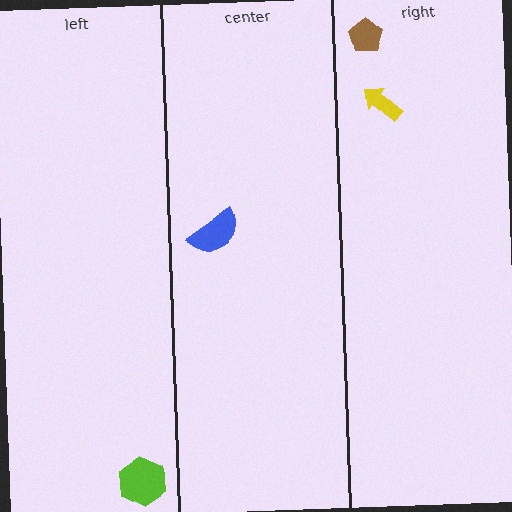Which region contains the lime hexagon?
The left region.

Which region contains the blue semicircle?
The center region.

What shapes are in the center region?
The blue semicircle.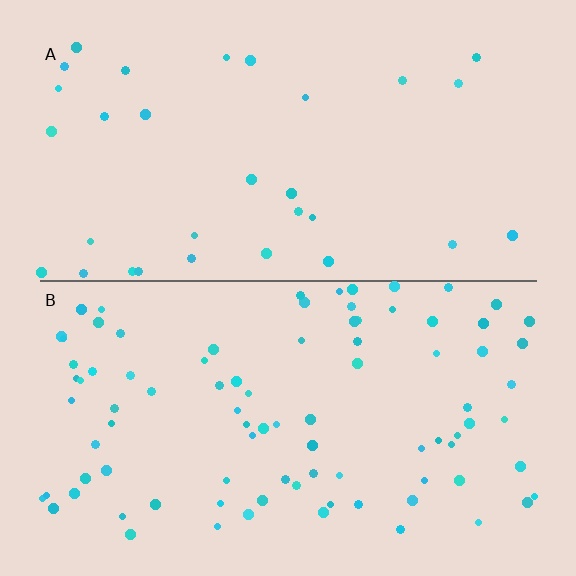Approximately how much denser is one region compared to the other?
Approximately 2.9× — region B over region A.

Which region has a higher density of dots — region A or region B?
B (the bottom).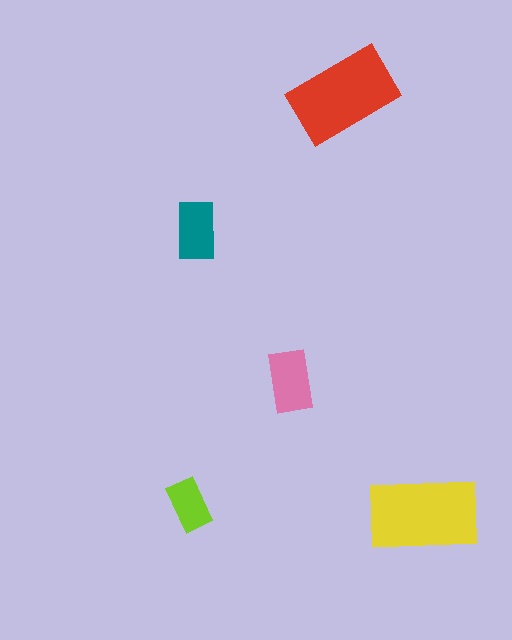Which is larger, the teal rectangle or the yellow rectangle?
The yellow one.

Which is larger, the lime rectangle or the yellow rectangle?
The yellow one.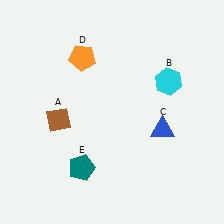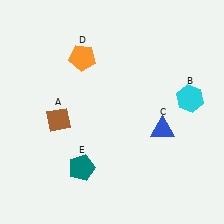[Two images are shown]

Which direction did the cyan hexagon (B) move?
The cyan hexagon (B) moved right.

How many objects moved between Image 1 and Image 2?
1 object moved between the two images.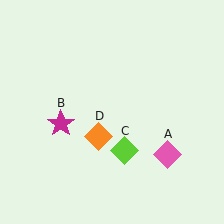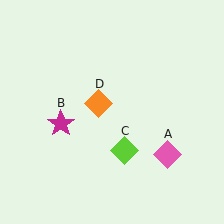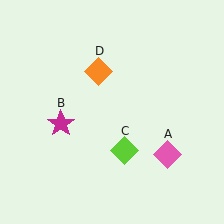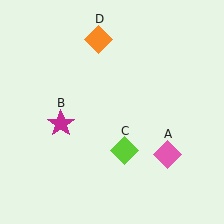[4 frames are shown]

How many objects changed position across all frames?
1 object changed position: orange diamond (object D).